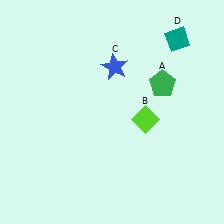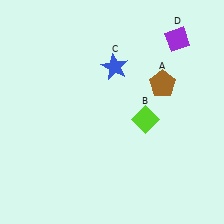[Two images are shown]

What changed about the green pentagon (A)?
In Image 1, A is green. In Image 2, it changed to brown.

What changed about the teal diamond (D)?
In Image 1, D is teal. In Image 2, it changed to purple.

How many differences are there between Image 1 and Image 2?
There are 2 differences between the two images.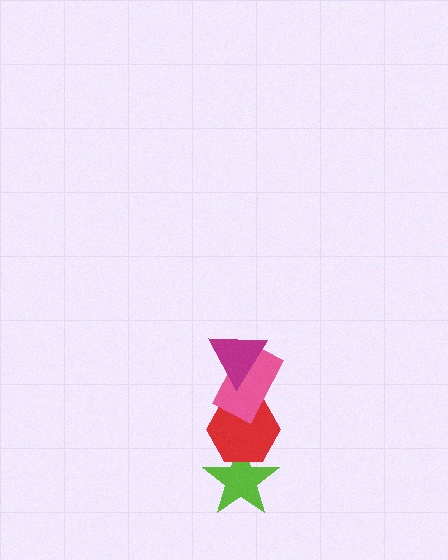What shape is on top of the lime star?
The red hexagon is on top of the lime star.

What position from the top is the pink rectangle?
The pink rectangle is 2nd from the top.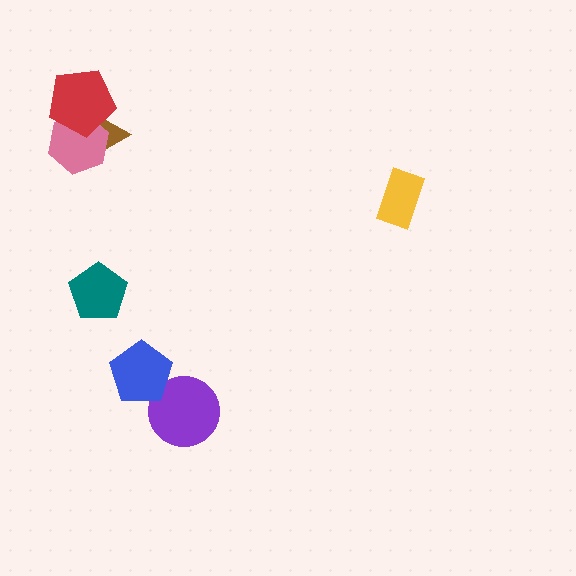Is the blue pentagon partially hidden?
No, no other shape covers it.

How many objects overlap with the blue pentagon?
1 object overlaps with the blue pentagon.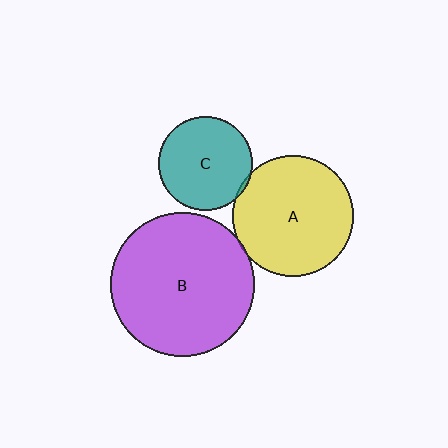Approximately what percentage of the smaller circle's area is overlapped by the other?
Approximately 5%.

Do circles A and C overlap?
Yes.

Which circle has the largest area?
Circle B (purple).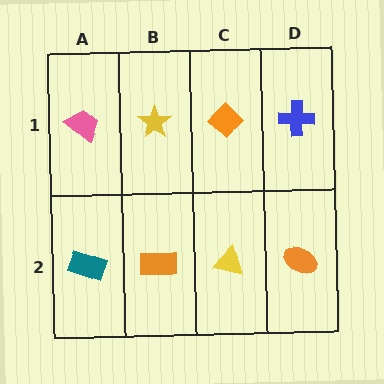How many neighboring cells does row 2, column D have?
2.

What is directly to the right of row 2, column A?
An orange rectangle.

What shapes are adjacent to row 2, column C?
An orange diamond (row 1, column C), an orange rectangle (row 2, column B), an orange ellipse (row 2, column D).